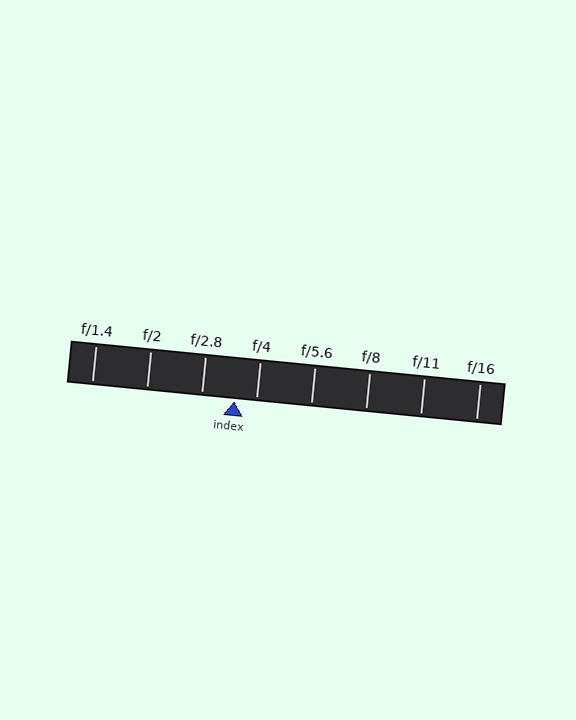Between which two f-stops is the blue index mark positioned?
The index mark is between f/2.8 and f/4.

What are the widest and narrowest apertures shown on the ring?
The widest aperture shown is f/1.4 and the narrowest is f/16.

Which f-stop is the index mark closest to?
The index mark is closest to f/4.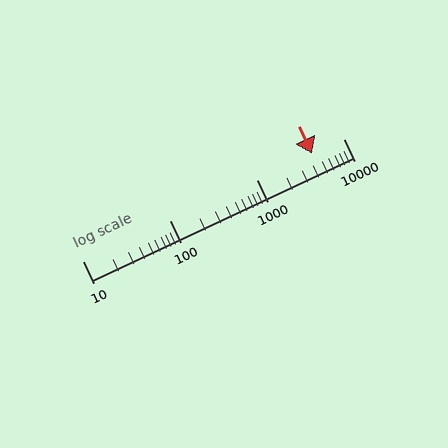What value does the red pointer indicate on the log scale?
The pointer indicates approximately 4400.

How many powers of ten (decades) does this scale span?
The scale spans 3 decades, from 10 to 10000.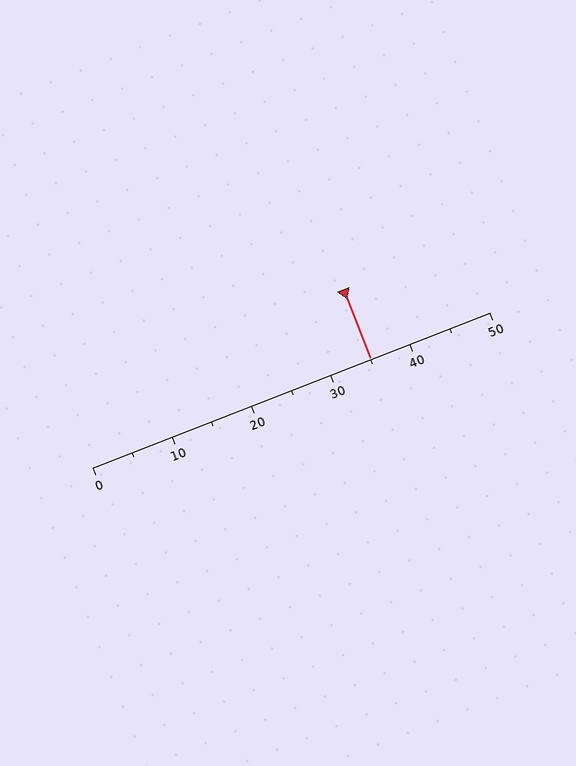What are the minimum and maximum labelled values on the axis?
The axis runs from 0 to 50.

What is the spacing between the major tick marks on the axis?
The major ticks are spaced 10 apart.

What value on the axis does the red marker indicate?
The marker indicates approximately 35.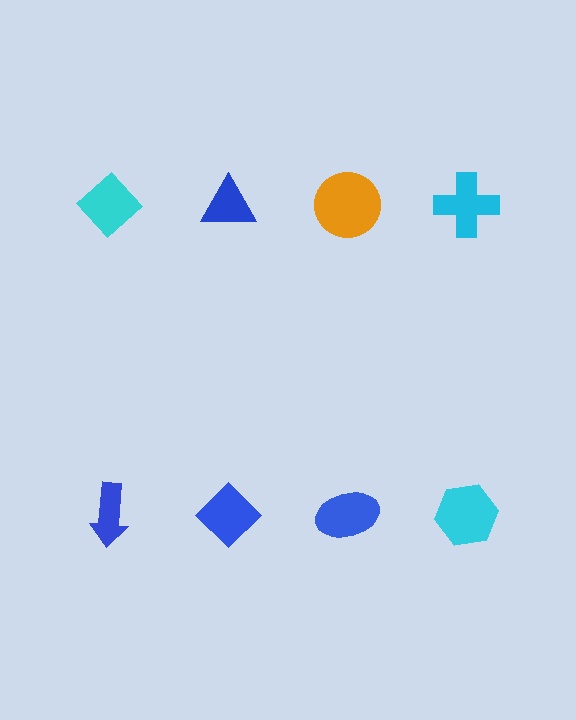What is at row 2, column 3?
A blue ellipse.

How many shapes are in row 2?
4 shapes.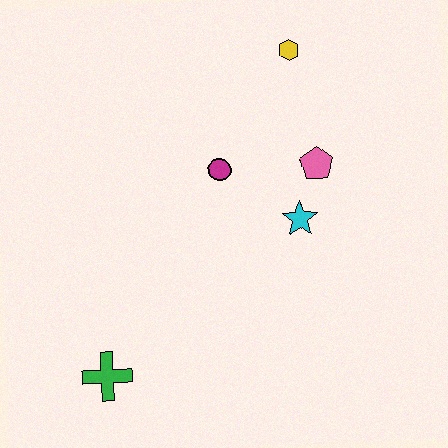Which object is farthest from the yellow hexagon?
The green cross is farthest from the yellow hexagon.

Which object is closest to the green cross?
The magenta circle is closest to the green cross.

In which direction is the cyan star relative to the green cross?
The cyan star is to the right of the green cross.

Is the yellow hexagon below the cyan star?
No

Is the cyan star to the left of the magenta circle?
No